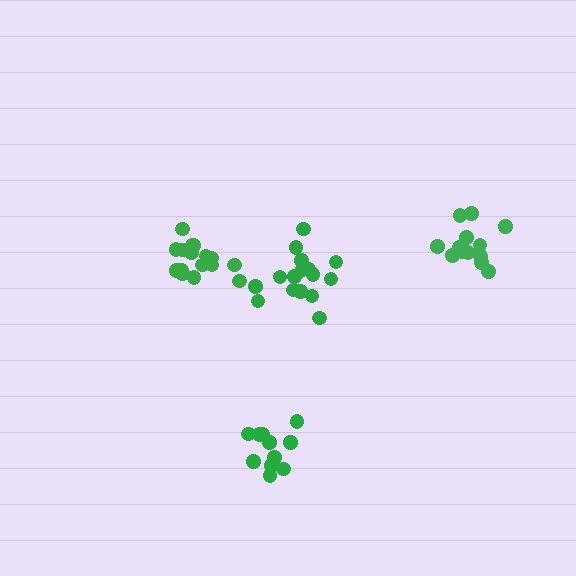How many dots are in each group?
Group 1: 16 dots, Group 2: 16 dots, Group 3: 11 dots, Group 4: 14 dots (57 total).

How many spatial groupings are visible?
There are 4 spatial groupings.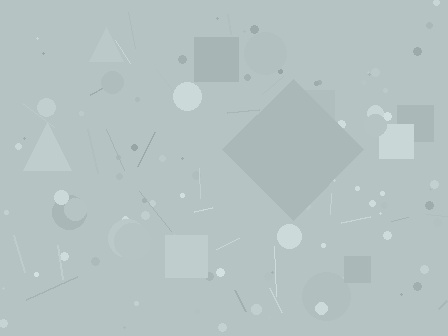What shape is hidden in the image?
A diamond is hidden in the image.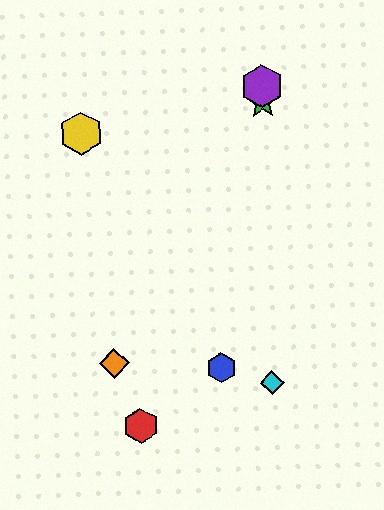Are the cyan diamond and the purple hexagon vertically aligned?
Yes, both are at x≈272.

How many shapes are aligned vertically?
3 shapes (the green star, the purple hexagon, the cyan diamond) are aligned vertically.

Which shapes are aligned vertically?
The green star, the purple hexagon, the cyan diamond are aligned vertically.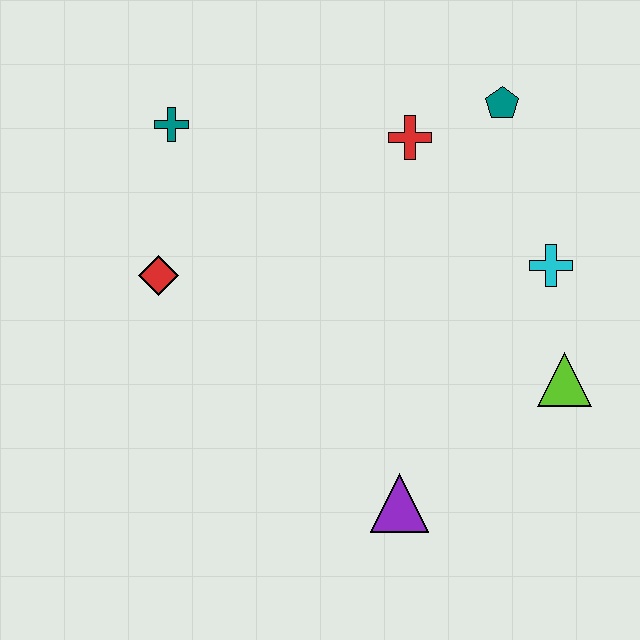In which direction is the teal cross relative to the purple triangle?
The teal cross is above the purple triangle.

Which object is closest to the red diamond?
The teal cross is closest to the red diamond.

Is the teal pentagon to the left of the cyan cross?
Yes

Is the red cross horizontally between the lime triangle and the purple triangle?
Yes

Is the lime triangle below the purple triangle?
No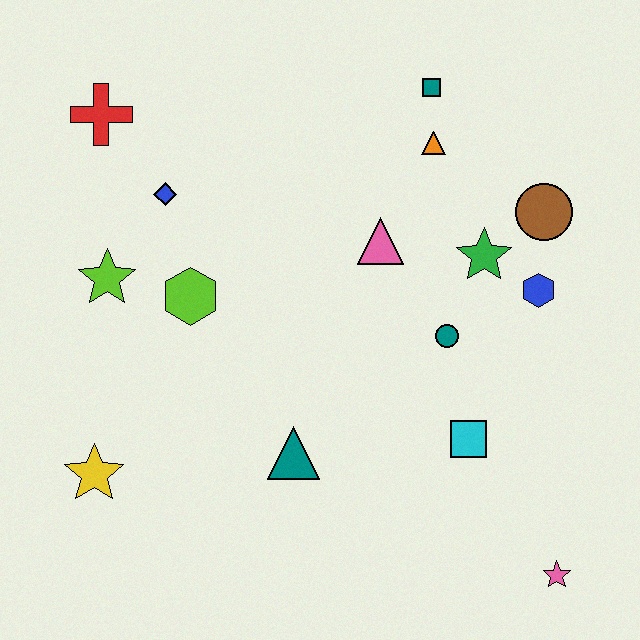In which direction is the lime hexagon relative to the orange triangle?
The lime hexagon is to the left of the orange triangle.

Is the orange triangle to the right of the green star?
No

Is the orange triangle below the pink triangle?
No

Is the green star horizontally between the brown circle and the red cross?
Yes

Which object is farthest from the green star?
The yellow star is farthest from the green star.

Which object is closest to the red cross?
The blue diamond is closest to the red cross.